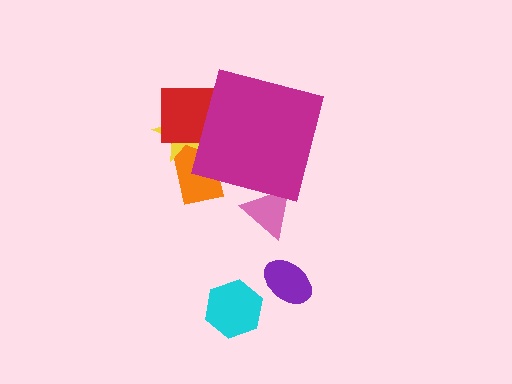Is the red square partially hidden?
Yes, the red square is partially hidden behind the magenta square.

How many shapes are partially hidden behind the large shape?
4 shapes are partially hidden.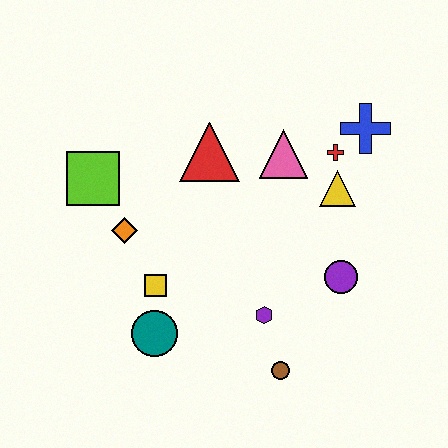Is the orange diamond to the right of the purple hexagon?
No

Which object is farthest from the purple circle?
The lime square is farthest from the purple circle.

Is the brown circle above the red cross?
No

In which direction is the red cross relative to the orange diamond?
The red cross is to the right of the orange diamond.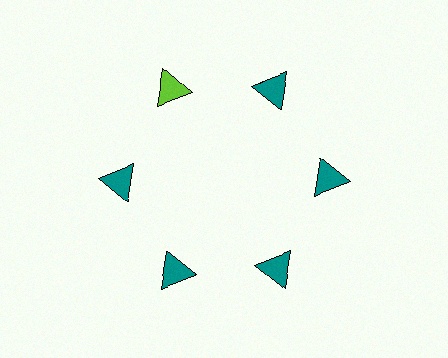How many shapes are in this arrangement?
There are 6 shapes arranged in a ring pattern.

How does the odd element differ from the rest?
It has a different color: lime instead of teal.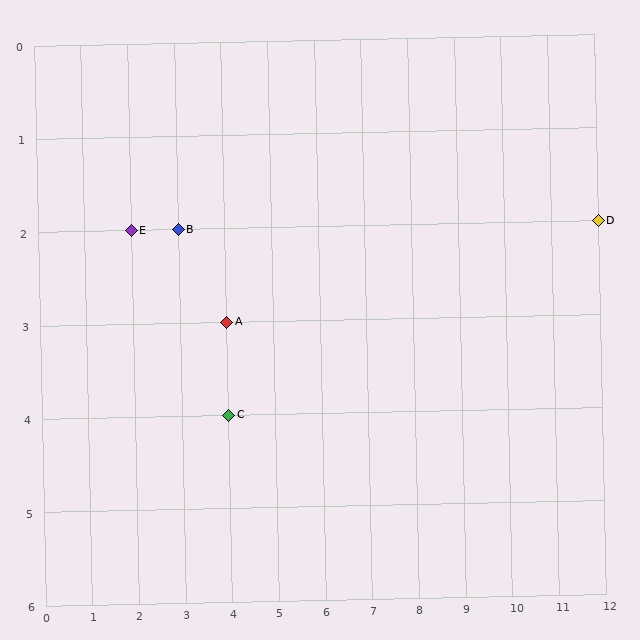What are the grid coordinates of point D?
Point D is at grid coordinates (12, 2).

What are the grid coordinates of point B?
Point B is at grid coordinates (3, 2).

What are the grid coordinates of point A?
Point A is at grid coordinates (4, 3).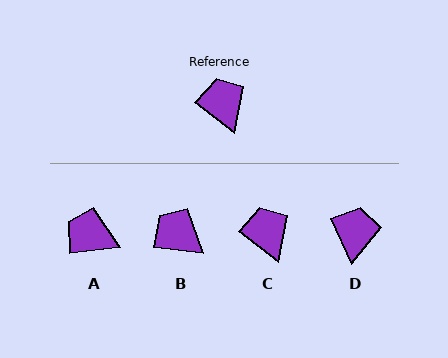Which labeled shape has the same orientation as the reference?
C.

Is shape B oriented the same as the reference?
No, it is off by about 30 degrees.